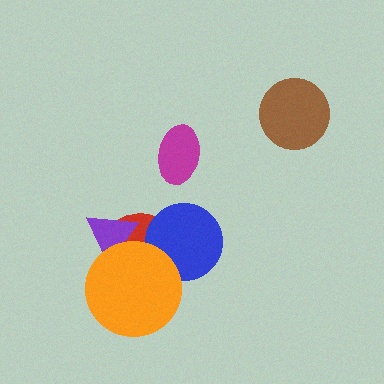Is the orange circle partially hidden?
No, no other shape covers it.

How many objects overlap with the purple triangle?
2 objects overlap with the purple triangle.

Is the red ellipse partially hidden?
Yes, it is partially covered by another shape.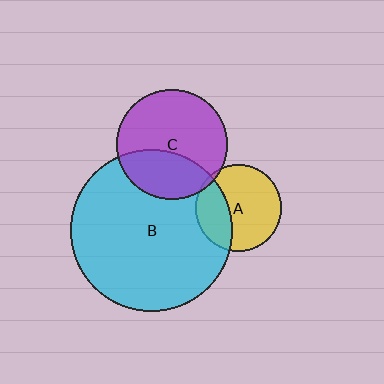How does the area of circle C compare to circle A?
Approximately 1.6 times.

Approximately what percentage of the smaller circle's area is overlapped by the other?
Approximately 5%.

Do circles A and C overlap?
Yes.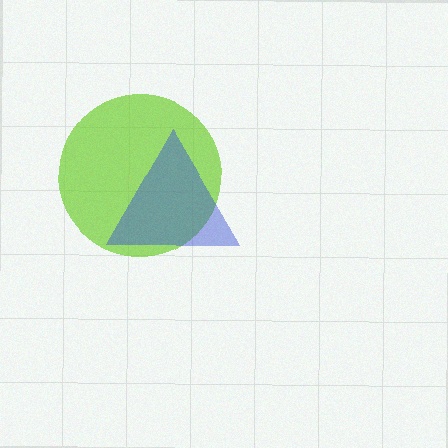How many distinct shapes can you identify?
There are 2 distinct shapes: a lime circle, a blue triangle.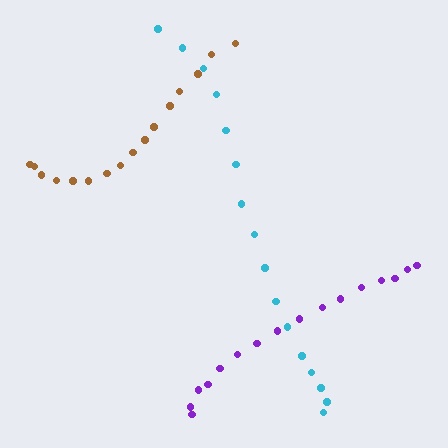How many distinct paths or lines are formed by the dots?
There are 3 distinct paths.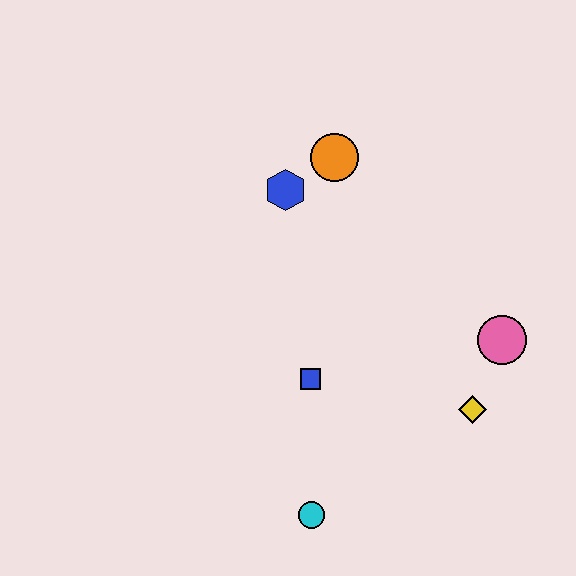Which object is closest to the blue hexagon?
The orange circle is closest to the blue hexagon.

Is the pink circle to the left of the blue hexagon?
No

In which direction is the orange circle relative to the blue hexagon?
The orange circle is to the right of the blue hexagon.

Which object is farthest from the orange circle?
The cyan circle is farthest from the orange circle.